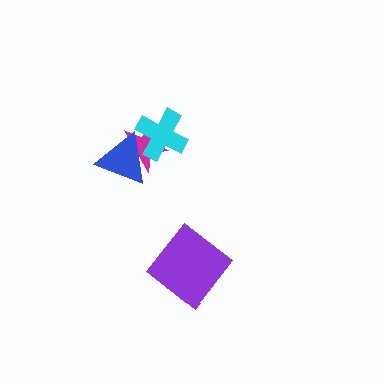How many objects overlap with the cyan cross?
2 objects overlap with the cyan cross.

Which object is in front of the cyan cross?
The blue triangle is in front of the cyan cross.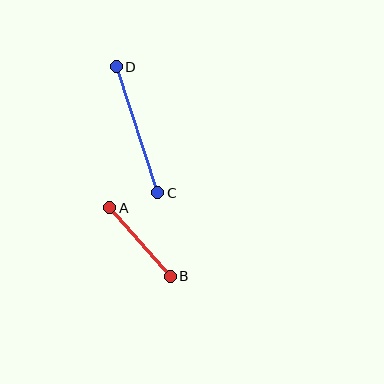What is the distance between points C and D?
The distance is approximately 133 pixels.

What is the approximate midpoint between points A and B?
The midpoint is at approximately (140, 242) pixels.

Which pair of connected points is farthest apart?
Points C and D are farthest apart.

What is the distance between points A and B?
The distance is approximately 91 pixels.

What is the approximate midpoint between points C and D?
The midpoint is at approximately (137, 130) pixels.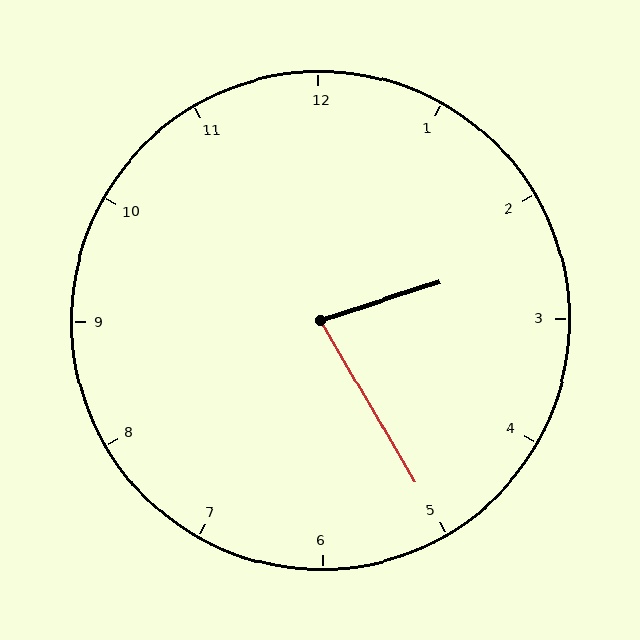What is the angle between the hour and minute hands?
Approximately 78 degrees.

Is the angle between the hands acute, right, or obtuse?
It is acute.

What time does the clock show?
2:25.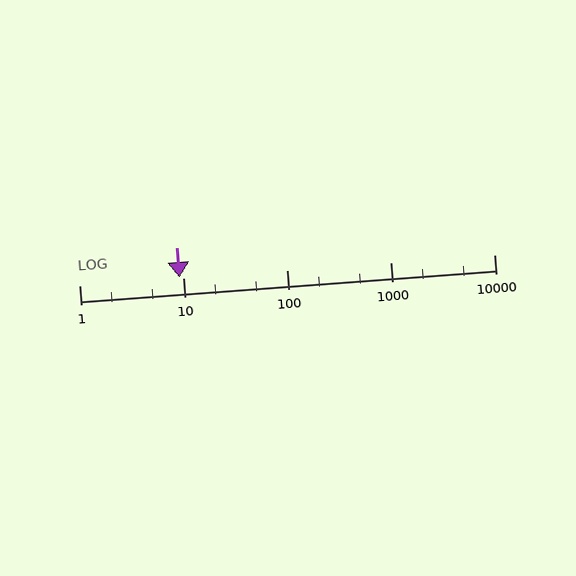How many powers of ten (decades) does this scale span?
The scale spans 4 decades, from 1 to 10000.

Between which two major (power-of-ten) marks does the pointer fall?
The pointer is between 1 and 10.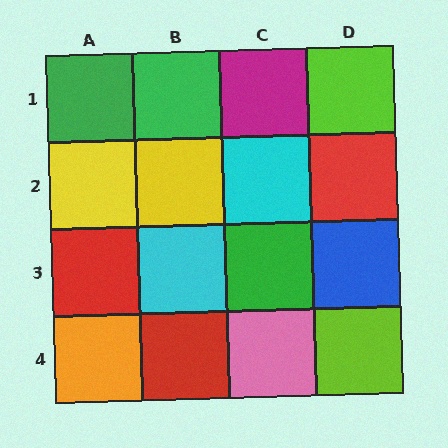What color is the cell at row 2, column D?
Red.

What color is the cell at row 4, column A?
Orange.